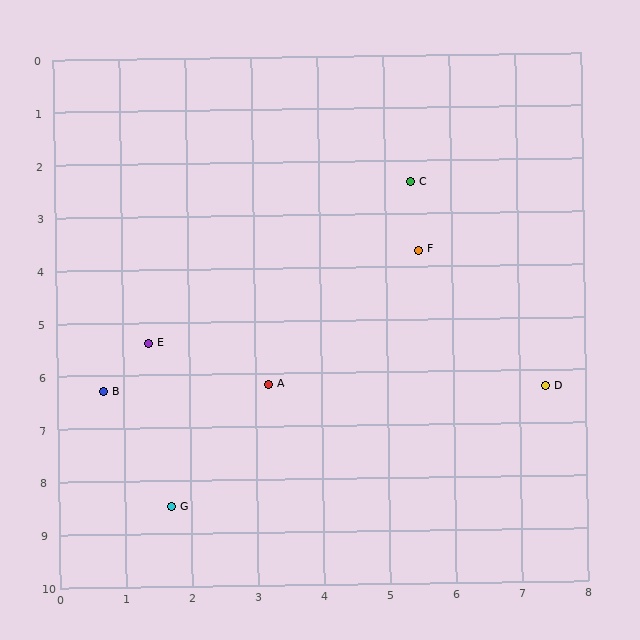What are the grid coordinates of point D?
Point D is at approximately (7.4, 6.3).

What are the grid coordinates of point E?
Point E is at approximately (1.4, 5.4).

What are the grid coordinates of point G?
Point G is at approximately (1.7, 8.5).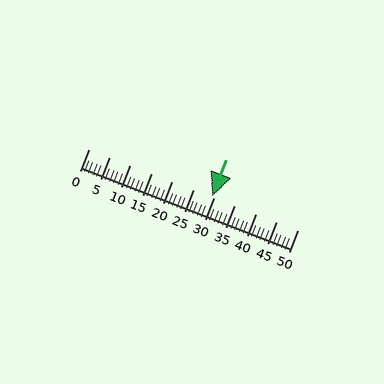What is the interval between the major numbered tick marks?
The major tick marks are spaced 5 units apart.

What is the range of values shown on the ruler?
The ruler shows values from 0 to 50.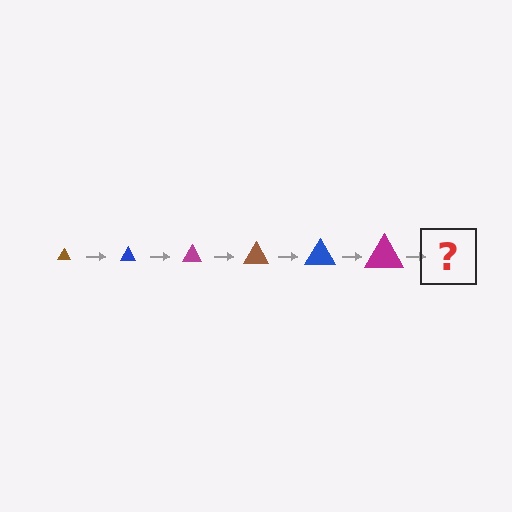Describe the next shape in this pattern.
It should be a brown triangle, larger than the previous one.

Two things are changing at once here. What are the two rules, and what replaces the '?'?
The two rules are that the triangle grows larger each step and the color cycles through brown, blue, and magenta. The '?' should be a brown triangle, larger than the previous one.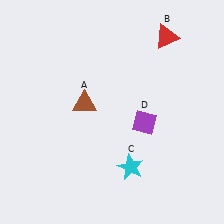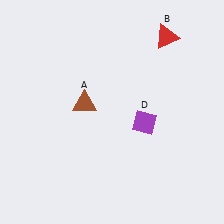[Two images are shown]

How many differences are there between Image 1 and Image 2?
There is 1 difference between the two images.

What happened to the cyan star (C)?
The cyan star (C) was removed in Image 2. It was in the bottom-right area of Image 1.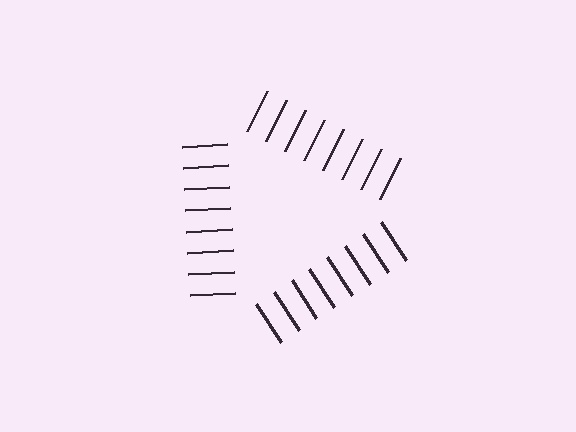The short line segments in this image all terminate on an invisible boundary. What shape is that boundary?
An illusory triangle — the line segments terminate on its edges but no continuous stroke is drawn.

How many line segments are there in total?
24 — 8 along each of the 3 edges.